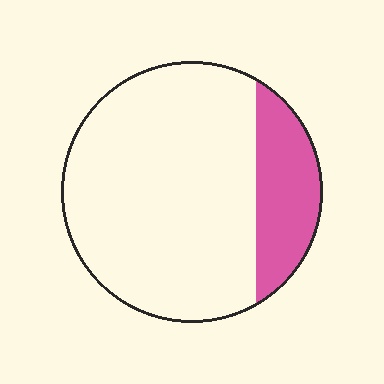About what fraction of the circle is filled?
About one fifth (1/5).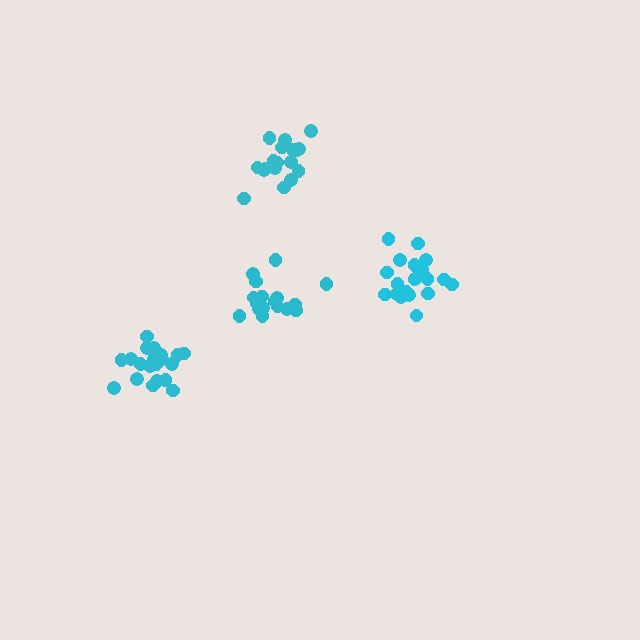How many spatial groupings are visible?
There are 4 spatial groupings.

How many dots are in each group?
Group 1: 17 dots, Group 2: 21 dots, Group 3: 18 dots, Group 4: 20 dots (76 total).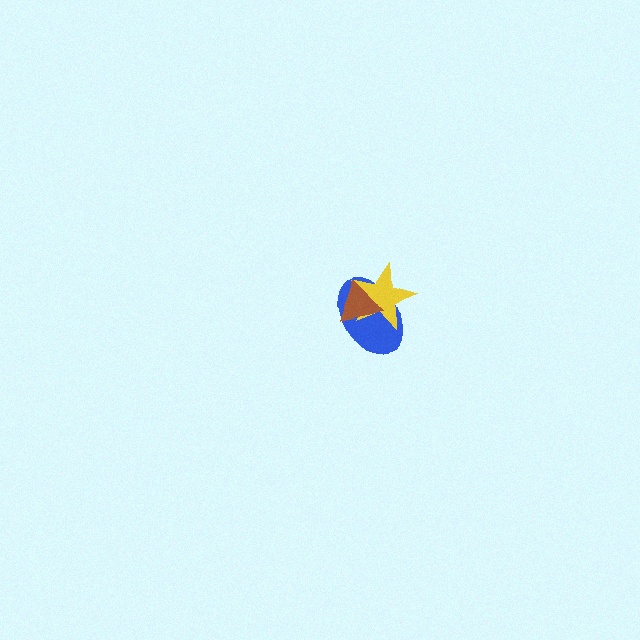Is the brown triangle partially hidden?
No, no other shape covers it.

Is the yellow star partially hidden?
Yes, it is partially covered by another shape.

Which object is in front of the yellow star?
The brown triangle is in front of the yellow star.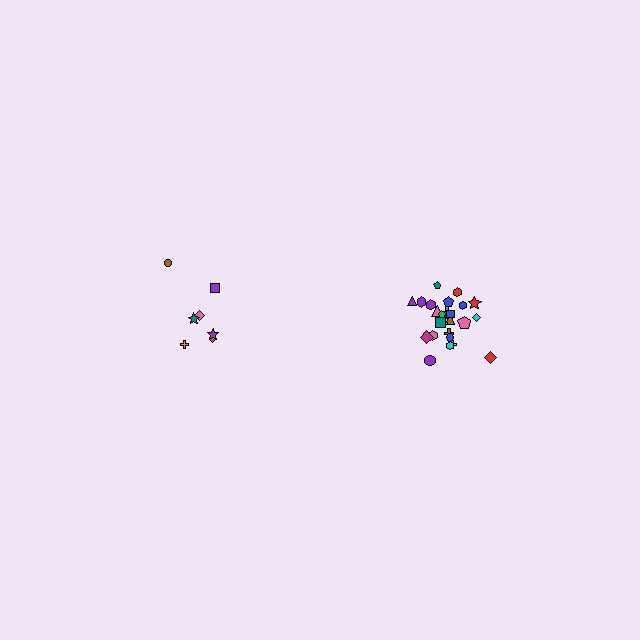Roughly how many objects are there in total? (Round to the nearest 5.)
Roughly 30 objects in total.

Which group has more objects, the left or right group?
The right group.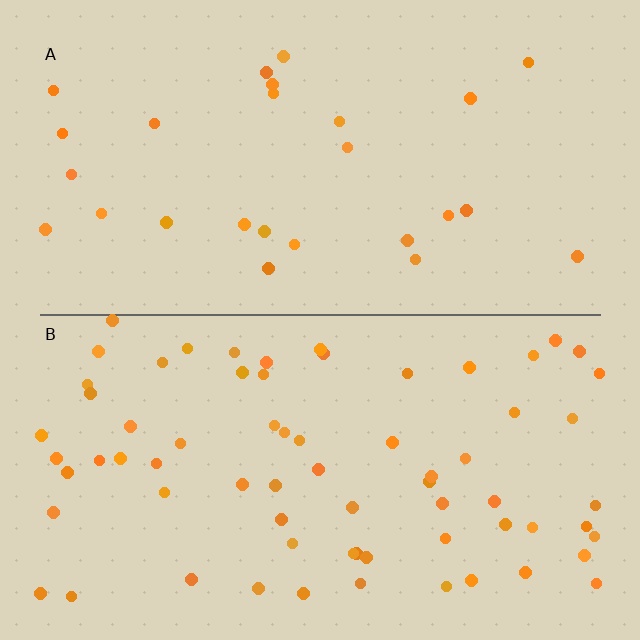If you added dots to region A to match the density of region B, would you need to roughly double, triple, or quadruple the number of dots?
Approximately triple.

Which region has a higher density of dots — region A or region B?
B (the bottom).